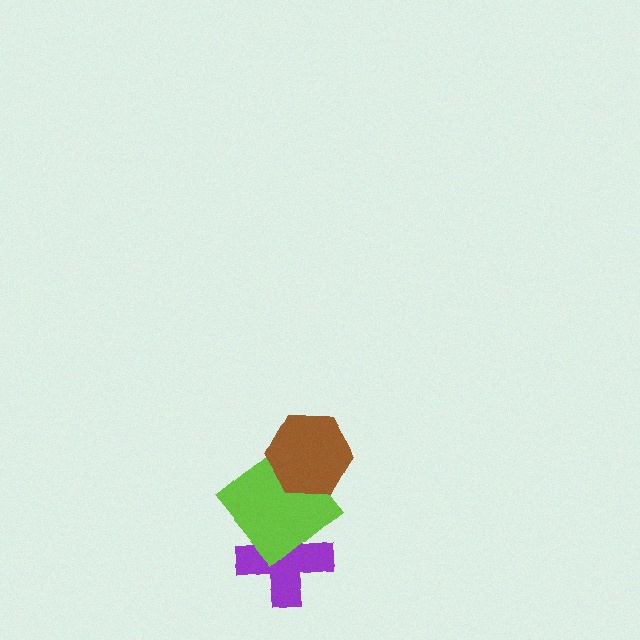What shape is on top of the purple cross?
The lime diamond is on top of the purple cross.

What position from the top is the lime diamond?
The lime diamond is 2nd from the top.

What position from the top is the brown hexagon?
The brown hexagon is 1st from the top.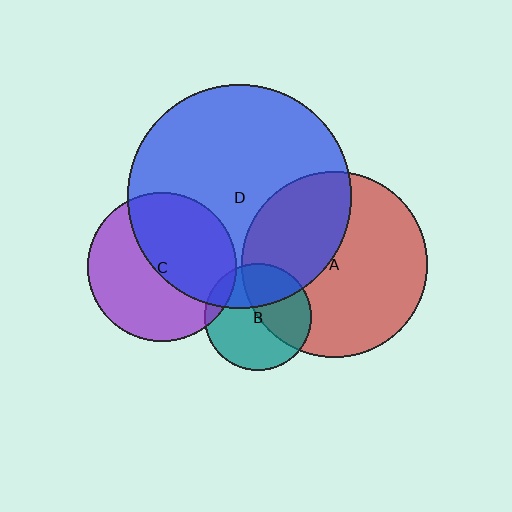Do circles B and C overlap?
Yes.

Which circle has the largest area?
Circle D (blue).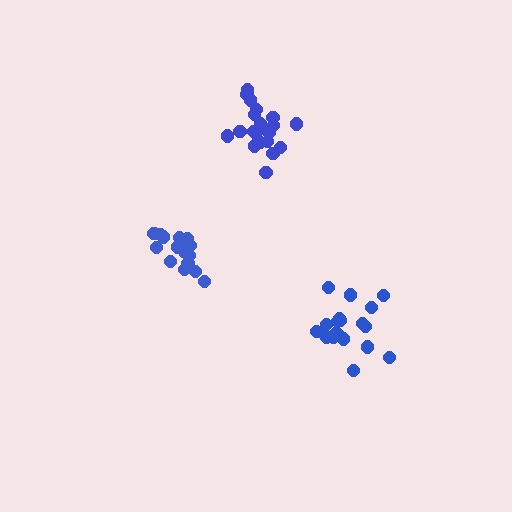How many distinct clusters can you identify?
There are 3 distinct clusters.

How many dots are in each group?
Group 1: 20 dots, Group 2: 19 dots, Group 3: 21 dots (60 total).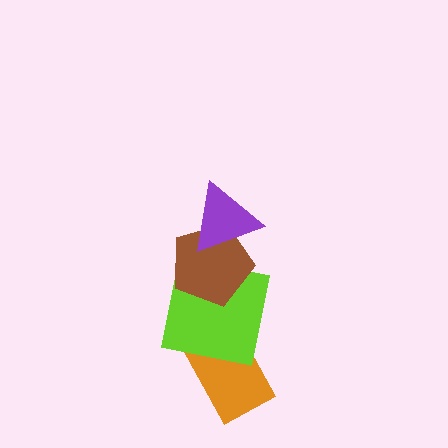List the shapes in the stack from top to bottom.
From top to bottom: the purple triangle, the brown pentagon, the lime square, the orange rectangle.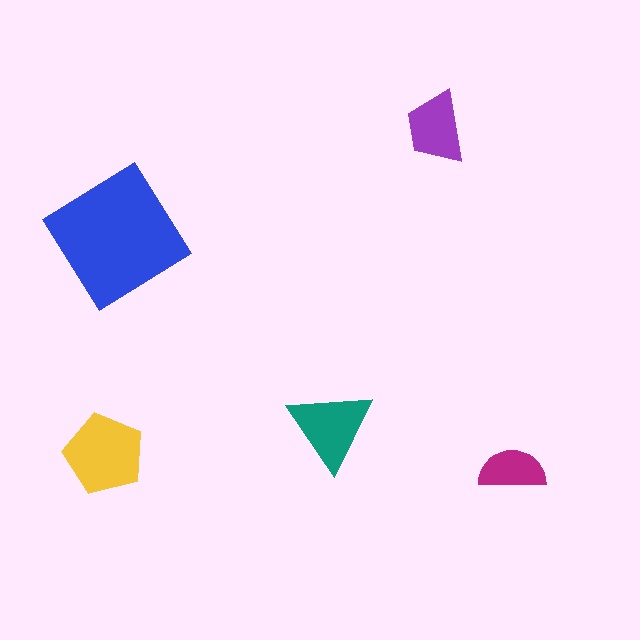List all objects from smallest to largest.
The magenta semicircle, the purple trapezoid, the teal triangle, the yellow pentagon, the blue diamond.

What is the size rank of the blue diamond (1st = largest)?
1st.